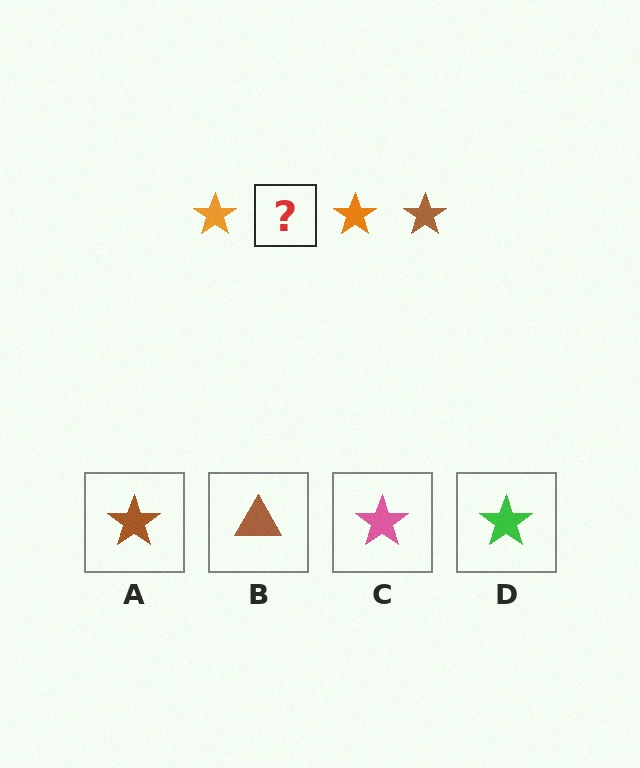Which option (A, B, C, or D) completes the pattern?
A.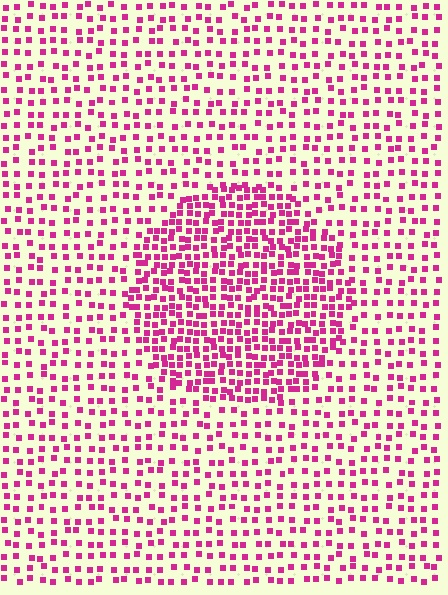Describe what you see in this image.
The image contains small magenta elements arranged at two different densities. A circle-shaped region is visible where the elements are more densely packed than the surrounding area.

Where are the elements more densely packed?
The elements are more densely packed inside the circle boundary.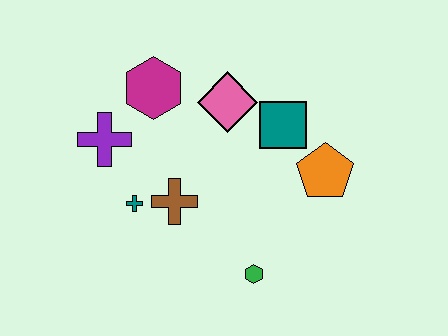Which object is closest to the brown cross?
The teal cross is closest to the brown cross.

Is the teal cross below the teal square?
Yes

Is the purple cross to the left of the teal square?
Yes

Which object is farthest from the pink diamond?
The green hexagon is farthest from the pink diamond.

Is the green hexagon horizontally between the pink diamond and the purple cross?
No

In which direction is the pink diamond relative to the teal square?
The pink diamond is to the left of the teal square.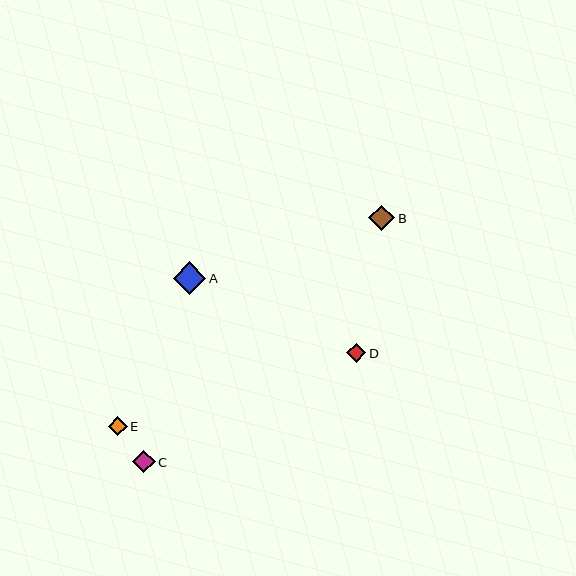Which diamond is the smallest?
Diamond E is the smallest with a size of approximately 18 pixels.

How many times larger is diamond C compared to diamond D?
Diamond C is approximately 1.2 times the size of diamond D.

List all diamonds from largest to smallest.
From largest to smallest: A, B, C, D, E.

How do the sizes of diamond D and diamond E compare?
Diamond D and diamond E are approximately the same size.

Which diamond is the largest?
Diamond A is the largest with a size of approximately 32 pixels.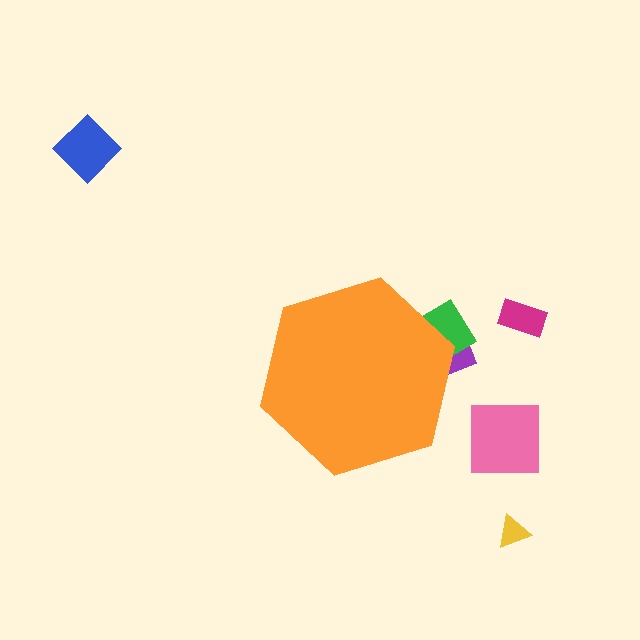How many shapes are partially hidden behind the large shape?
2 shapes are partially hidden.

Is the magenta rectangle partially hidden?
No, the magenta rectangle is fully visible.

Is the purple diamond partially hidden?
Yes, the purple diamond is partially hidden behind the orange hexagon.